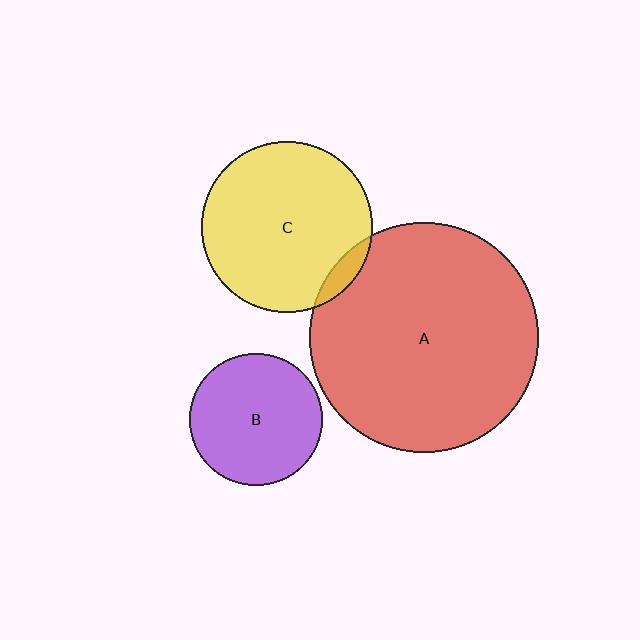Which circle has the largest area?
Circle A (red).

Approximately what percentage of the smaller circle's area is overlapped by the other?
Approximately 5%.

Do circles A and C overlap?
Yes.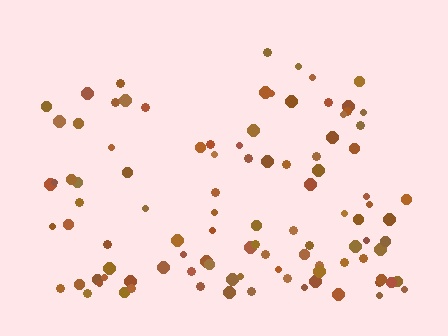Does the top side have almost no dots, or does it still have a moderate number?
Still a moderate number, just noticeably fewer than the bottom.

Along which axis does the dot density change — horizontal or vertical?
Vertical.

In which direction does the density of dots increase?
From top to bottom, with the bottom side densest.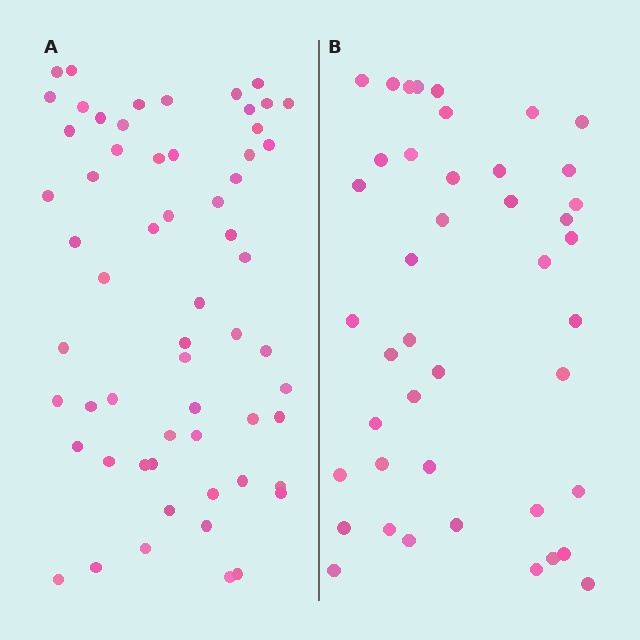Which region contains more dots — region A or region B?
Region A (the left region) has more dots.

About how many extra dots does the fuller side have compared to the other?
Region A has approximately 15 more dots than region B.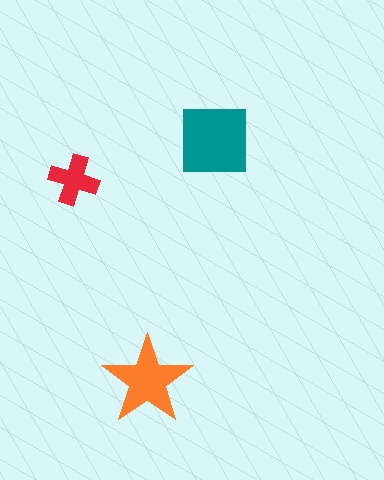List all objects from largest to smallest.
The teal square, the orange star, the red cross.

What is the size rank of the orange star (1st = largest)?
2nd.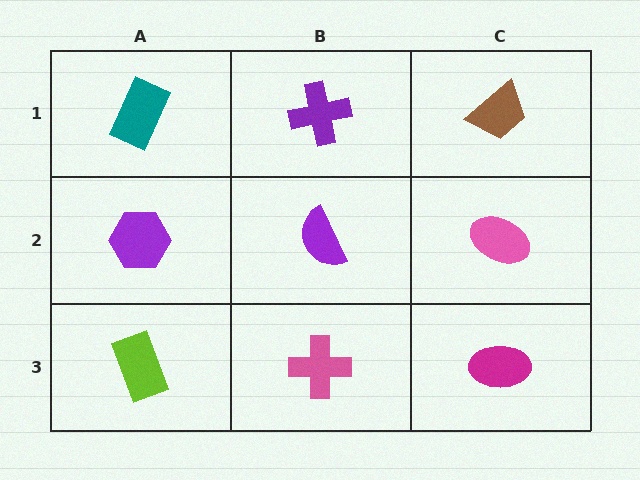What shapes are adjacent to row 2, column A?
A teal rectangle (row 1, column A), a lime rectangle (row 3, column A), a purple semicircle (row 2, column B).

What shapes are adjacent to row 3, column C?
A pink ellipse (row 2, column C), a pink cross (row 3, column B).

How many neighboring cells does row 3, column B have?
3.